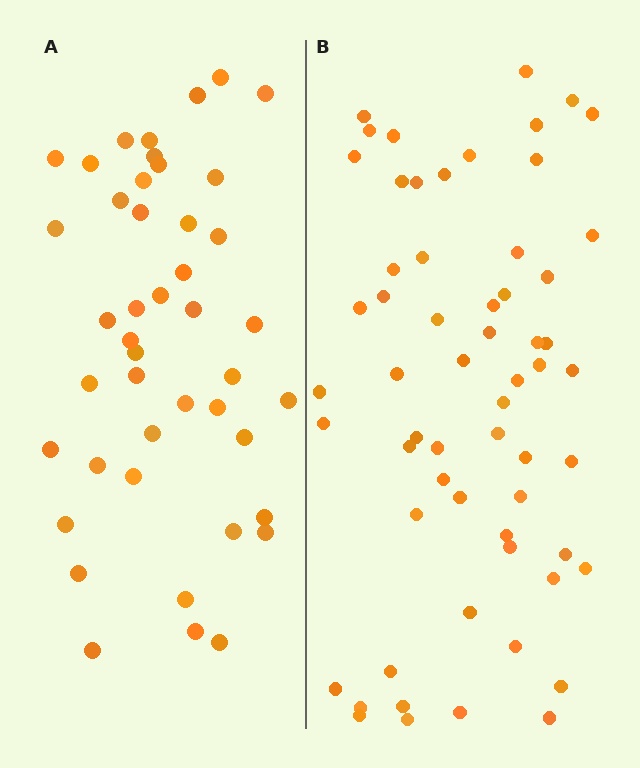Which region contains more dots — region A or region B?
Region B (the right region) has more dots.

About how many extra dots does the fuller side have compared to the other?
Region B has approximately 15 more dots than region A.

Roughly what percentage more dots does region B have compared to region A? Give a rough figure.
About 35% more.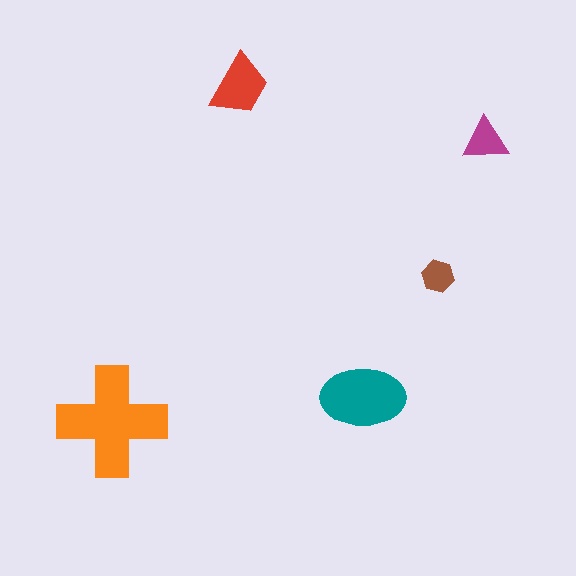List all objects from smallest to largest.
The brown hexagon, the magenta triangle, the red trapezoid, the teal ellipse, the orange cross.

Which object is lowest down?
The orange cross is bottommost.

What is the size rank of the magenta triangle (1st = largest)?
4th.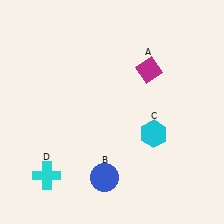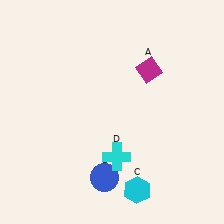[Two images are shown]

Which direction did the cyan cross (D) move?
The cyan cross (D) moved right.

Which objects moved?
The objects that moved are: the cyan hexagon (C), the cyan cross (D).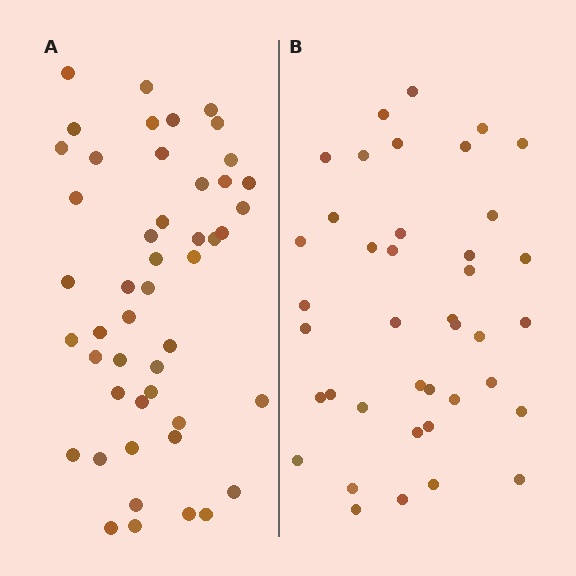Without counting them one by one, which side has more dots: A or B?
Region A (the left region) has more dots.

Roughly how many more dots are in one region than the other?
Region A has roughly 8 or so more dots than region B.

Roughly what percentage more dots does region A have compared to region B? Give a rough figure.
About 20% more.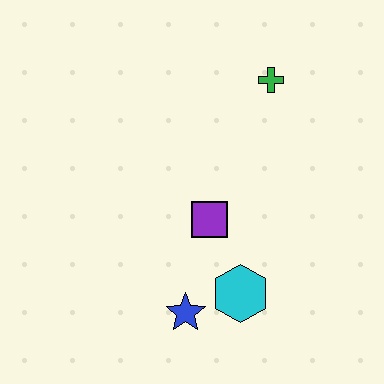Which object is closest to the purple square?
The cyan hexagon is closest to the purple square.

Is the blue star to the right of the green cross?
No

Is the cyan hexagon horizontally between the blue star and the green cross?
Yes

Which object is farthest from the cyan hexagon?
The green cross is farthest from the cyan hexagon.